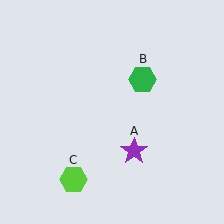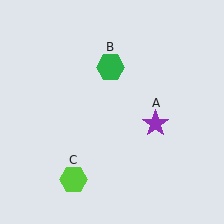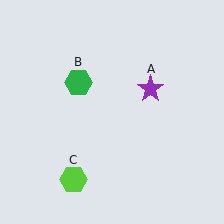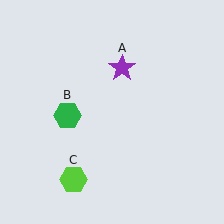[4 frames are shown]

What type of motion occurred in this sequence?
The purple star (object A), green hexagon (object B) rotated counterclockwise around the center of the scene.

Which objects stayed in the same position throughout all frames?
Lime hexagon (object C) remained stationary.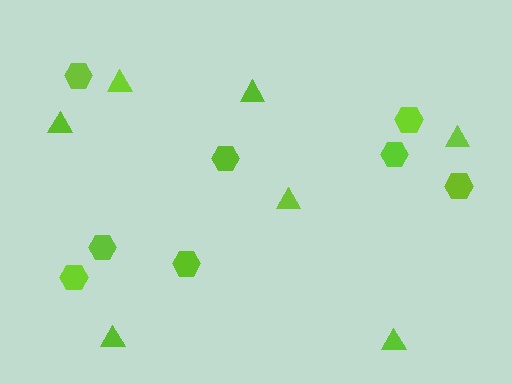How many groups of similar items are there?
There are 2 groups: one group of triangles (7) and one group of hexagons (8).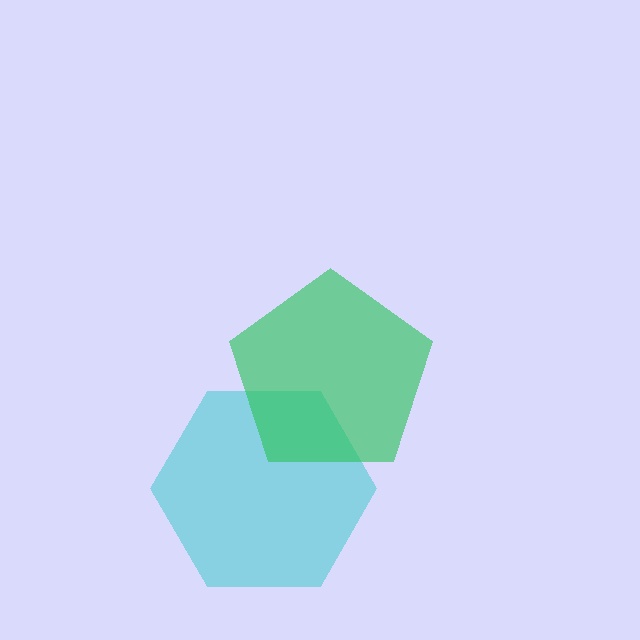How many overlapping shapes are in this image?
There are 2 overlapping shapes in the image.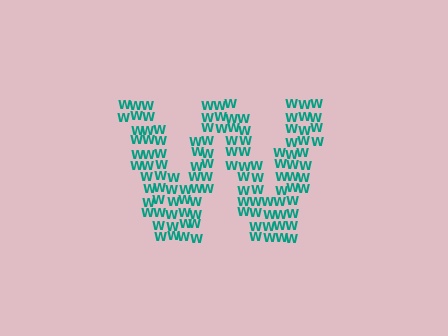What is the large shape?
The large shape is the letter W.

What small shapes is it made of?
It is made of small letter W's.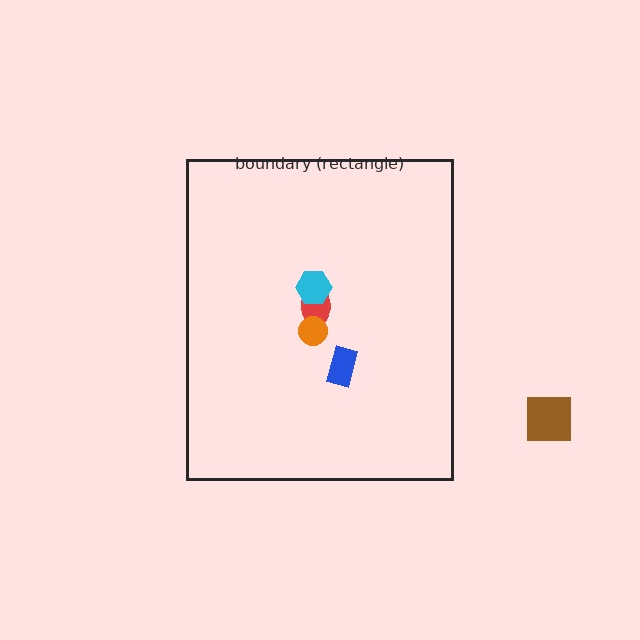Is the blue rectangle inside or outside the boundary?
Inside.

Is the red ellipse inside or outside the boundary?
Inside.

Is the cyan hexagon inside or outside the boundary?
Inside.